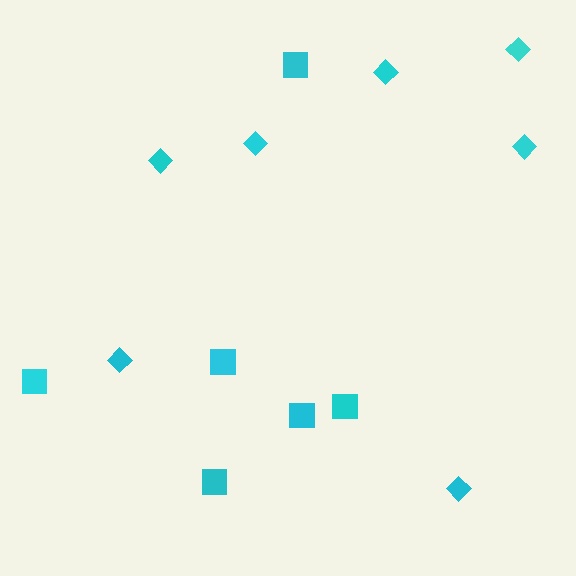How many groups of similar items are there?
There are 2 groups: one group of squares (6) and one group of diamonds (7).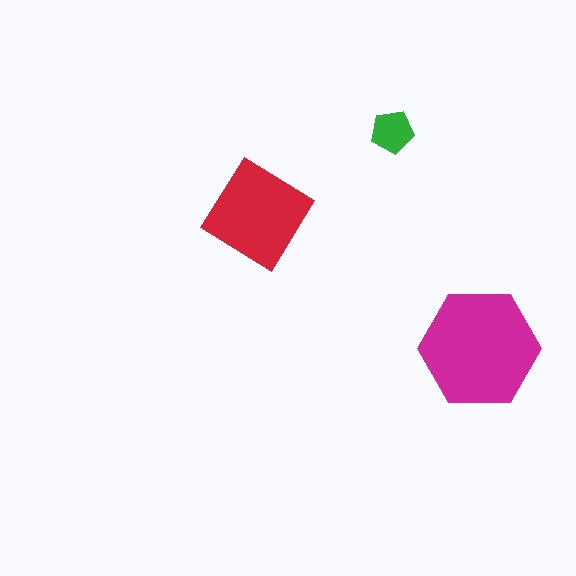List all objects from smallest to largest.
The green pentagon, the red diamond, the magenta hexagon.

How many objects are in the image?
There are 3 objects in the image.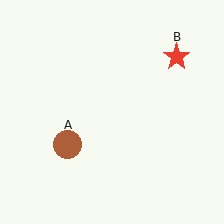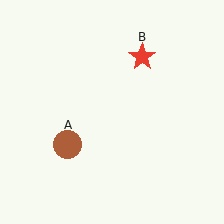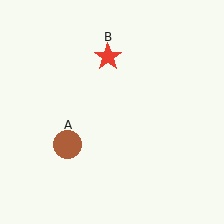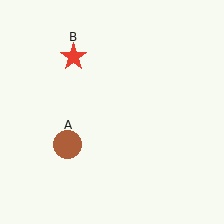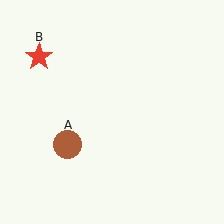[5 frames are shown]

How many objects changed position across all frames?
1 object changed position: red star (object B).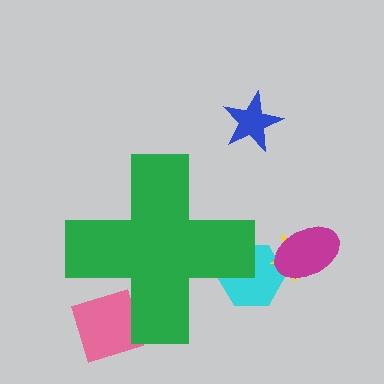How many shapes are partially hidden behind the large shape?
2 shapes are partially hidden.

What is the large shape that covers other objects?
A green cross.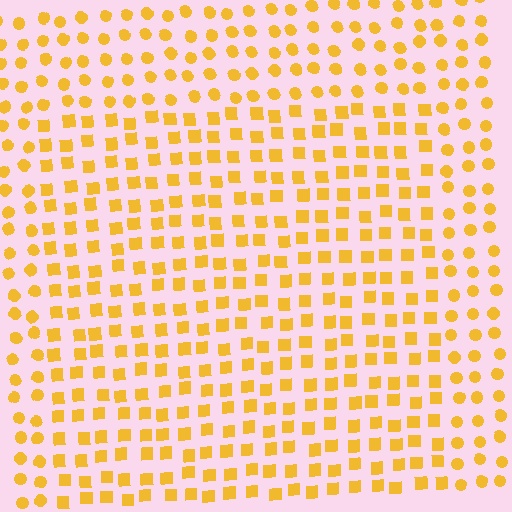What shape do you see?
I see a rectangle.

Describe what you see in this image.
The image is filled with small yellow elements arranged in a uniform grid. A rectangle-shaped region contains squares, while the surrounding area contains circles. The boundary is defined purely by the change in element shape.